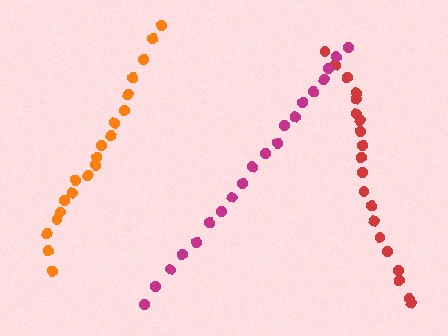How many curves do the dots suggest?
There are 3 distinct paths.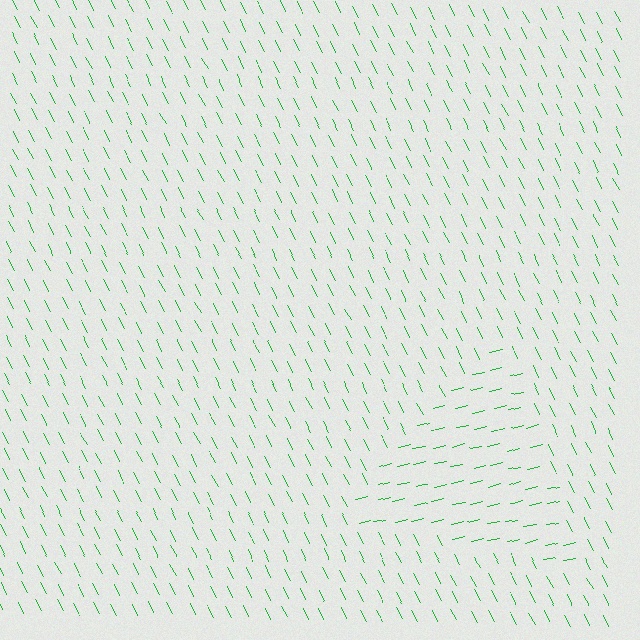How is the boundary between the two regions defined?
The boundary is defined purely by a change in line orientation (approximately 76 degrees difference). All lines are the same color and thickness.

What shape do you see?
I see a triangle.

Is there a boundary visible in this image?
Yes, there is a texture boundary formed by a change in line orientation.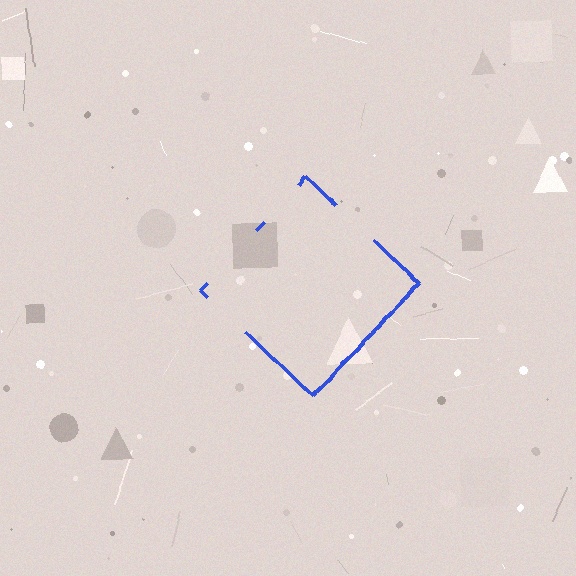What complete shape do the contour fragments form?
The contour fragments form a diamond.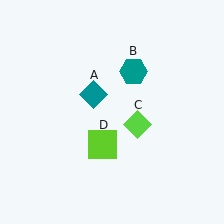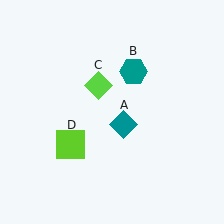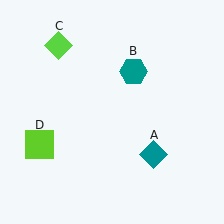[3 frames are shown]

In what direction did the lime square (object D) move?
The lime square (object D) moved left.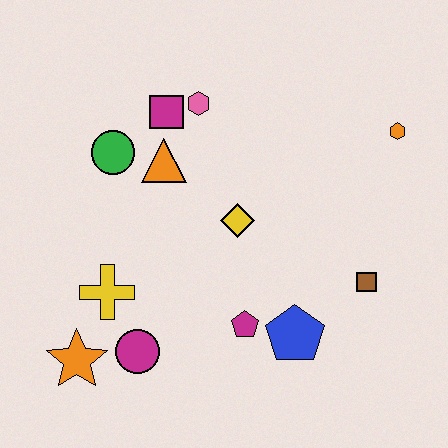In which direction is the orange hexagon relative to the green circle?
The orange hexagon is to the right of the green circle.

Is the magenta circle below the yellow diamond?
Yes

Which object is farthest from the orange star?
The orange hexagon is farthest from the orange star.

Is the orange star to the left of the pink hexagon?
Yes